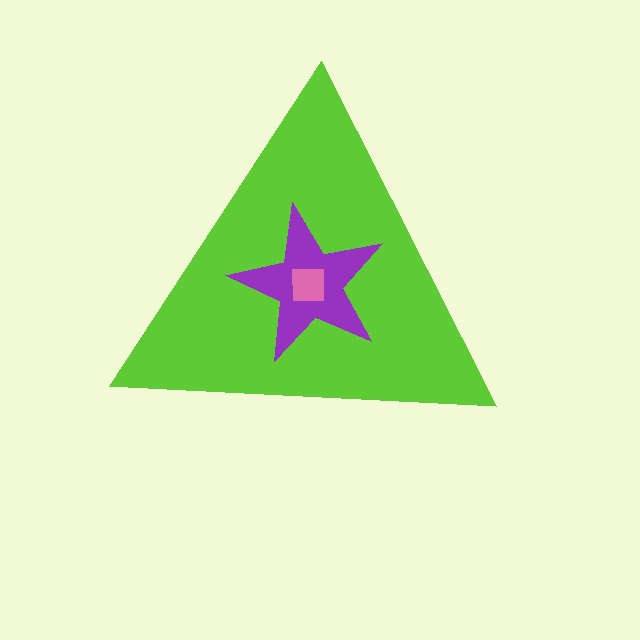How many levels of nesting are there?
3.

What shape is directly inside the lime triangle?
The purple star.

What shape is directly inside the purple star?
The pink square.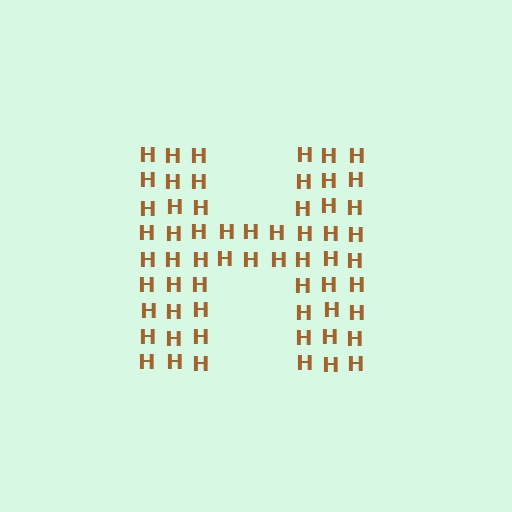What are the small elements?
The small elements are letter H's.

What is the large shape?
The large shape is the letter H.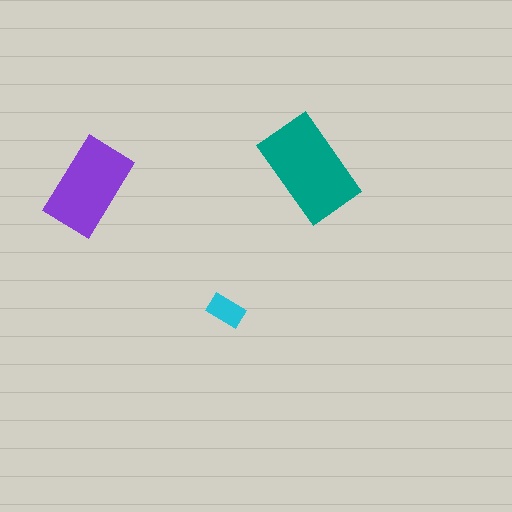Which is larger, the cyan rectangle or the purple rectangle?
The purple one.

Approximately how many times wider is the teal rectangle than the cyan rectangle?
About 3 times wider.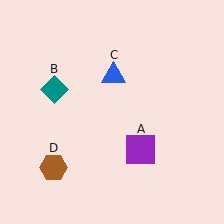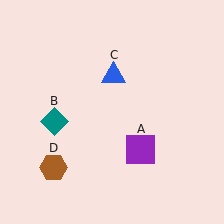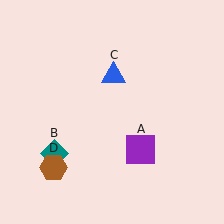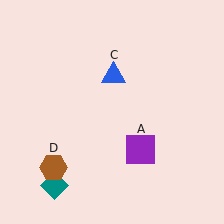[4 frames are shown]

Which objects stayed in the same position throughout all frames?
Purple square (object A) and blue triangle (object C) and brown hexagon (object D) remained stationary.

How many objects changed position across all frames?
1 object changed position: teal diamond (object B).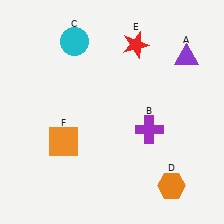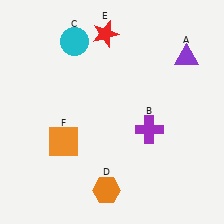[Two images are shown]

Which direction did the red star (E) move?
The red star (E) moved left.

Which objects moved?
The objects that moved are: the orange hexagon (D), the red star (E).